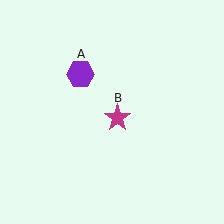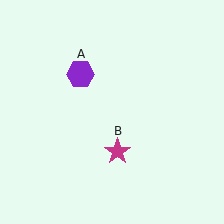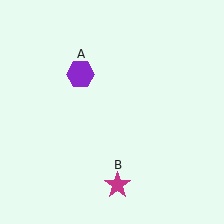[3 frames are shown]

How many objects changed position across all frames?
1 object changed position: magenta star (object B).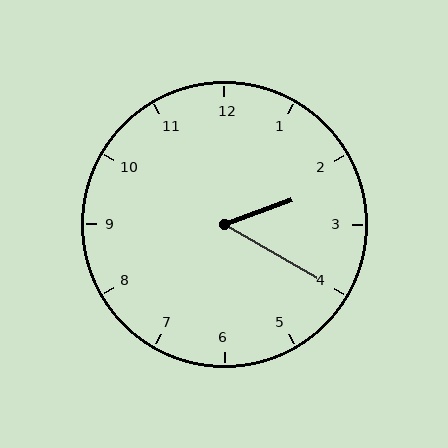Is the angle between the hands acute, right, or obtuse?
It is acute.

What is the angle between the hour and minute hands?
Approximately 50 degrees.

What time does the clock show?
2:20.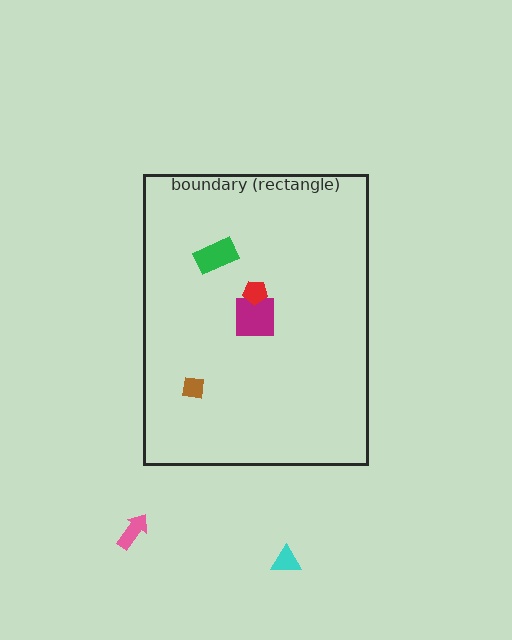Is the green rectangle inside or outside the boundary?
Inside.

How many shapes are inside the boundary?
4 inside, 2 outside.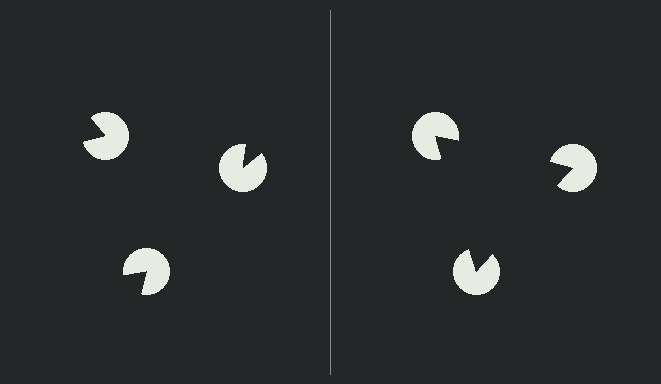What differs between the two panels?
The pac-man discs are positioned identically on both sides; only the wedge orientations differ. On the right they align to a triangle; on the left they are misaligned.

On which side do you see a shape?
An illusory triangle appears on the right side. On the left side the wedge cuts are rotated, so no coherent shape forms.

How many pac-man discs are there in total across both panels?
6 — 3 on each side.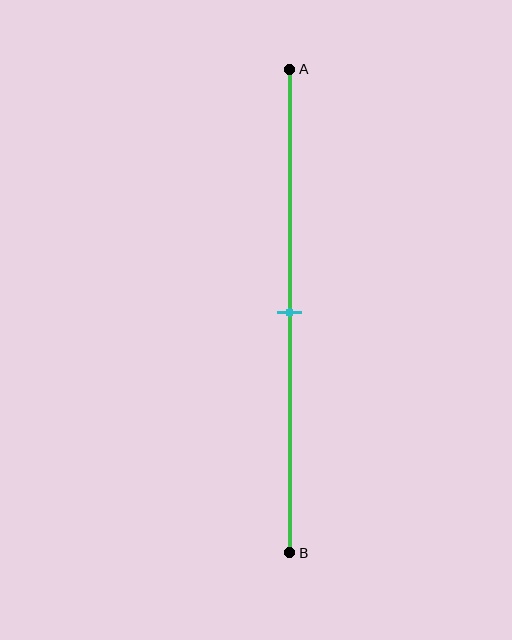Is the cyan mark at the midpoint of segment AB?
Yes, the mark is approximately at the midpoint.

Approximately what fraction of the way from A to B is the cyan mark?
The cyan mark is approximately 50% of the way from A to B.